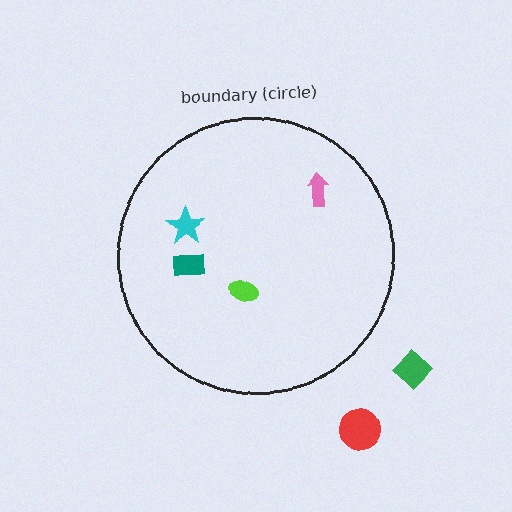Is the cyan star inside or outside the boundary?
Inside.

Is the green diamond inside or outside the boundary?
Outside.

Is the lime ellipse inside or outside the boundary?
Inside.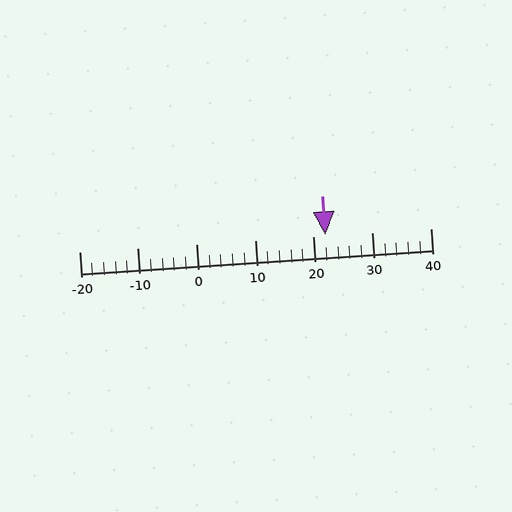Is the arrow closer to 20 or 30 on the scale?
The arrow is closer to 20.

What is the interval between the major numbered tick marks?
The major tick marks are spaced 10 units apart.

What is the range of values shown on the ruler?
The ruler shows values from -20 to 40.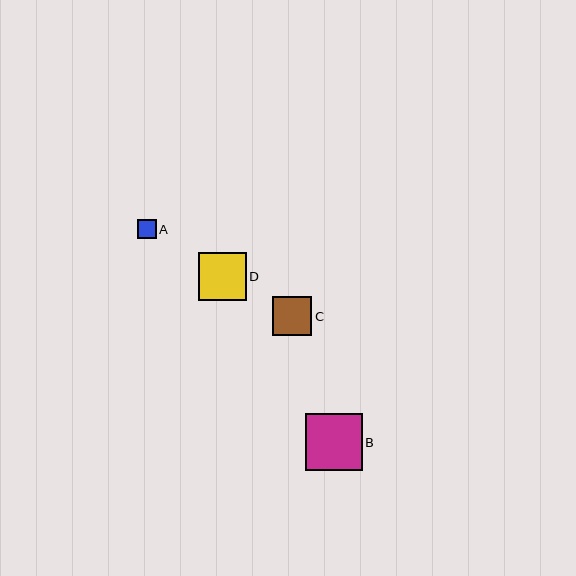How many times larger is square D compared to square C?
Square D is approximately 1.2 times the size of square C.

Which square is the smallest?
Square A is the smallest with a size of approximately 19 pixels.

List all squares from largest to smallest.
From largest to smallest: B, D, C, A.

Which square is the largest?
Square B is the largest with a size of approximately 57 pixels.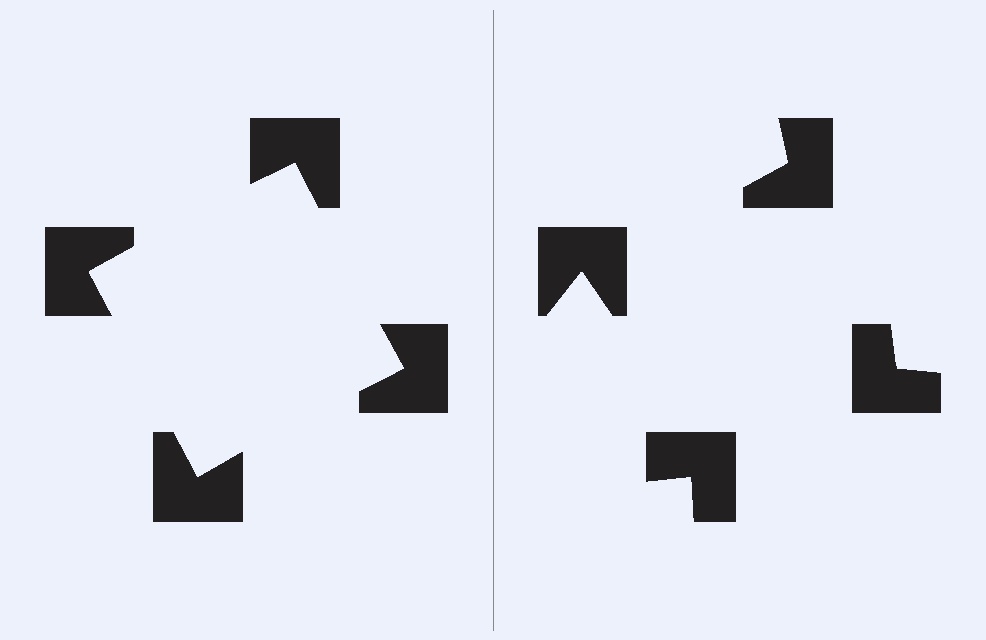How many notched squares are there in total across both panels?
8 — 4 on each side.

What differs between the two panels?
The notched squares are positioned identically on both sides; only the wedge orientations differ. On the left they align to a square; on the right they are misaligned.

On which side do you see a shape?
An illusory square appears on the left side. On the right side the wedge cuts are rotated, so no coherent shape forms.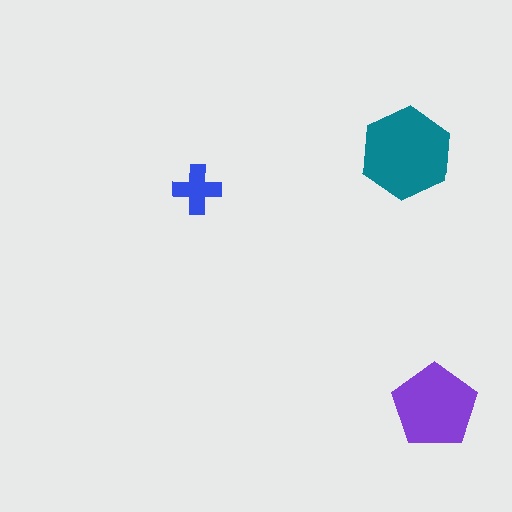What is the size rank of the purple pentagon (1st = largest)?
2nd.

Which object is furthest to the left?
The blue cross is leftmost.